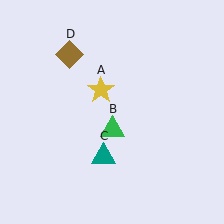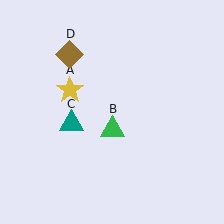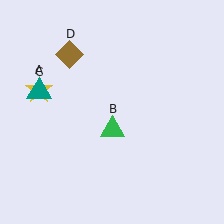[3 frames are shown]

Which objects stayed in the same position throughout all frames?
Green triangle (object B) and brown diamond (object D) remained stationary.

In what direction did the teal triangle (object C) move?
The teal triangle (object C) moved up and to the left.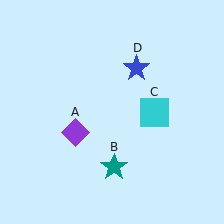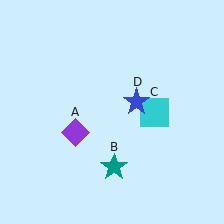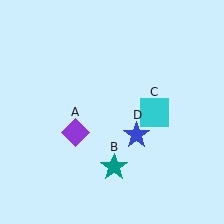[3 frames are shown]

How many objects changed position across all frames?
1 object changed position: blue star (object D).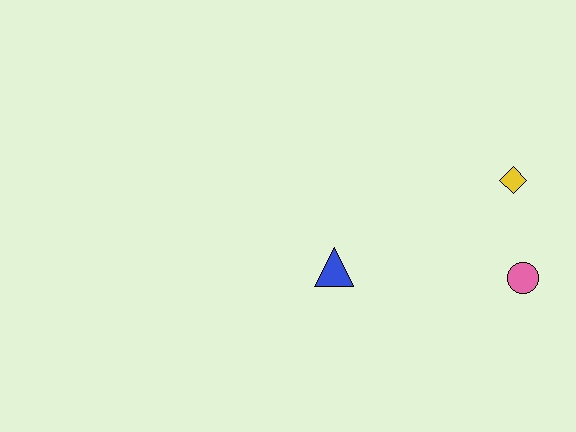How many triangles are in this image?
There is 1 triangle.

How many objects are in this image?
There are 3 objects.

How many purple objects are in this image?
There are no purple objects.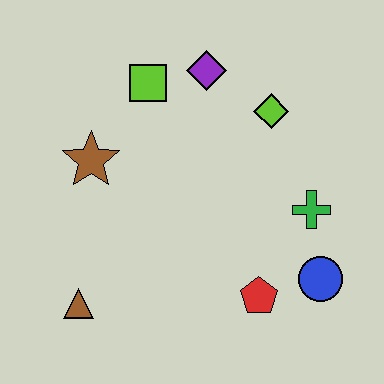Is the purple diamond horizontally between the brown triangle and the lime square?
No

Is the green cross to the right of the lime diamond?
Yes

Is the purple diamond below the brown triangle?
No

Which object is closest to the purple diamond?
The lime square is closest to the purple diamond.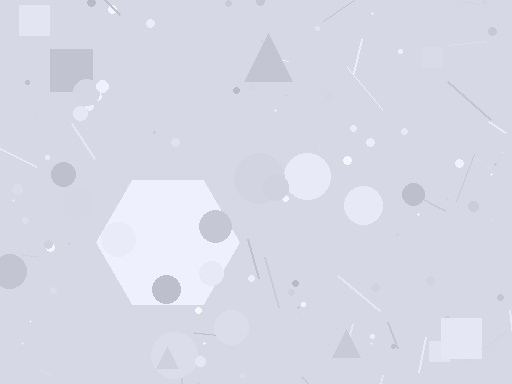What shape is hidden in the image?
A hexagon is hidden in the image.